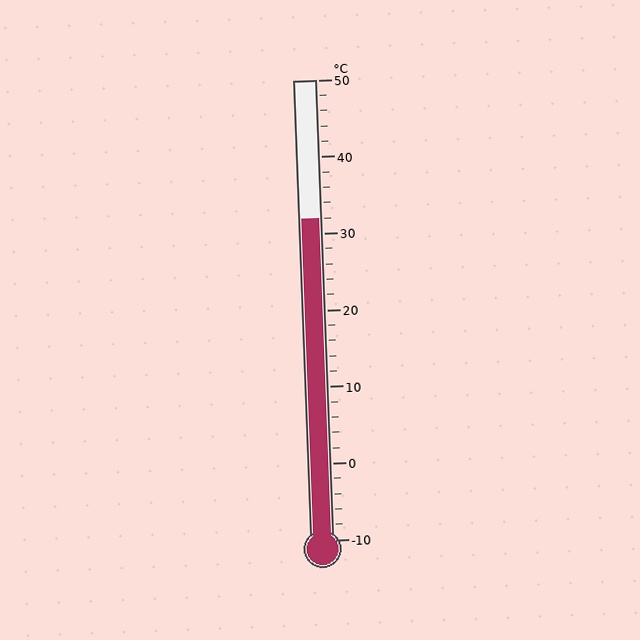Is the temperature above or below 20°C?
The temperature is above 20°C.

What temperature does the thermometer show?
The thermometer shows approximately 32°C.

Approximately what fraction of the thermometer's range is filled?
The thermometer is filled to approximately 70% of its range.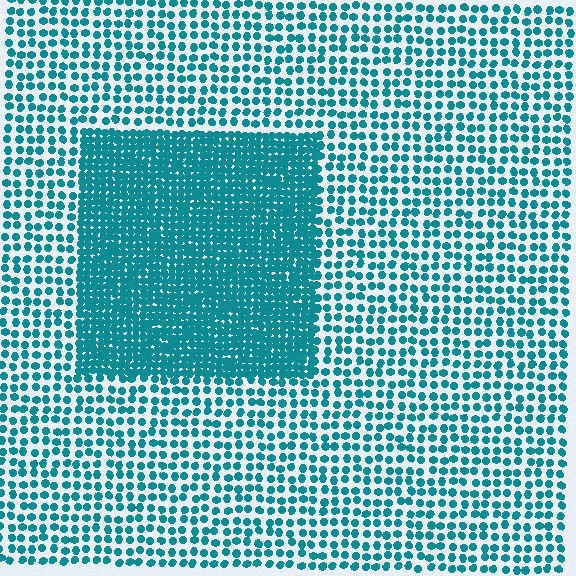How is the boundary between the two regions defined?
The boundary is defined by a change in element density (approximately 2.4x ratio). All elements are the same color, size, and shape.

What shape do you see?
I see a rectangle.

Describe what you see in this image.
The image contains small teal elements arranged at two different densities. A rectangle-shaped region is visible where the elements are more densely packed than the surrounding area.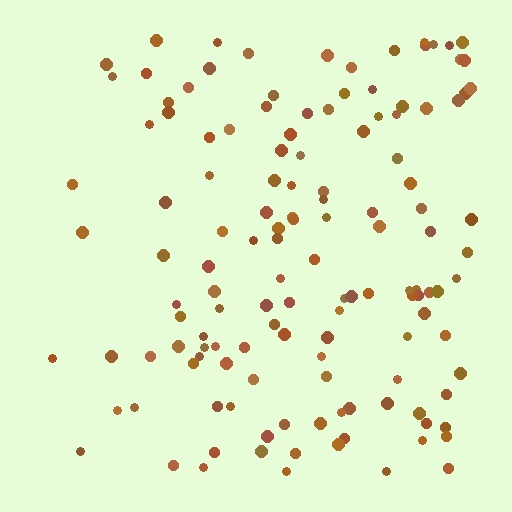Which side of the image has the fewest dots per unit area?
The left.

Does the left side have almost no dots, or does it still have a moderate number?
Still a moderate number, just noticeably fewer than the right.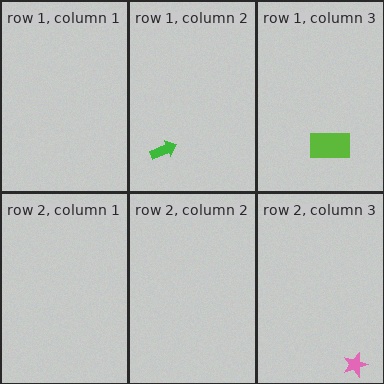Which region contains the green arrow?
The row 1, column 2 region.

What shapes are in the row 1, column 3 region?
The lime rectangle.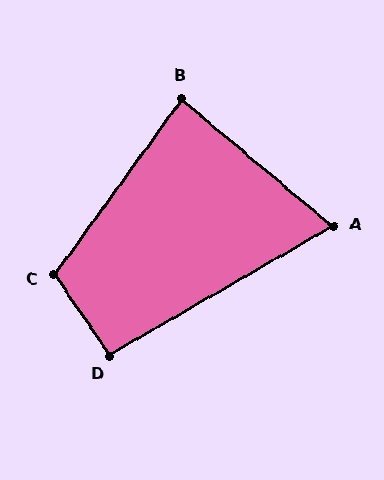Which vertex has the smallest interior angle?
A, at approximately 70 degrees.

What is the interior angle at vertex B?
Approximately 86 degrees (approximately right).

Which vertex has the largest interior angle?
C, at approximately 110 degrees.